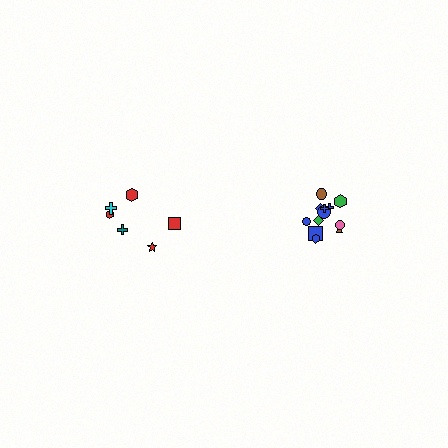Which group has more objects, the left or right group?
The right group.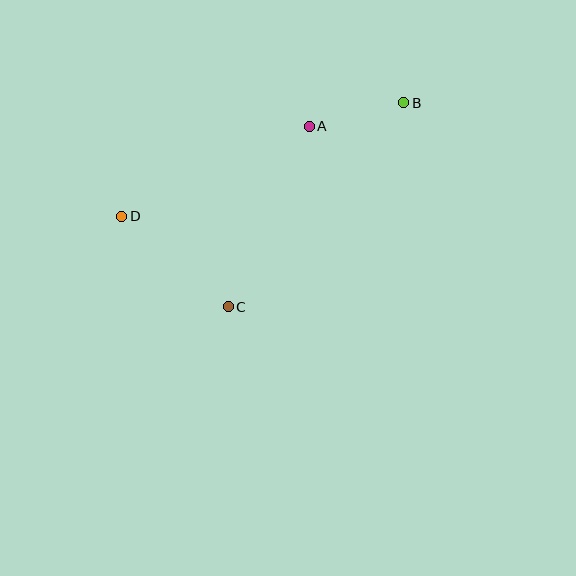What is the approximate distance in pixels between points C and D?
The distance between C and D is approximately 140 pixels.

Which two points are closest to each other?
Points A and B are closest to each other.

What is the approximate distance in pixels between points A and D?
The distance between A and D is approximately 208 pixels.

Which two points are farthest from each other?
Points B and D are farthest from each other.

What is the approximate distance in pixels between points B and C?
The distance between B and C is approximately 269 pixels.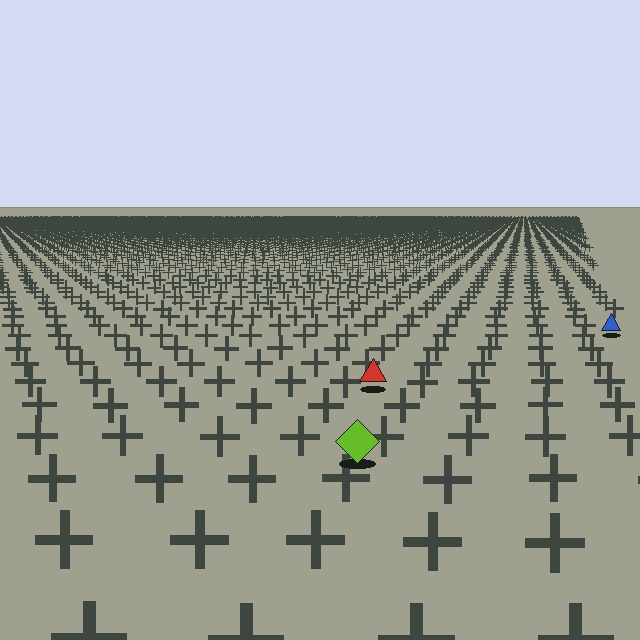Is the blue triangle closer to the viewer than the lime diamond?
No. The lime diamond is closer — you can tell from the texture gradient: the ground texture is coarser near it.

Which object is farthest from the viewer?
The blue triangle is farthest from the viewer. It appears smaller and the ground texture around it is denser.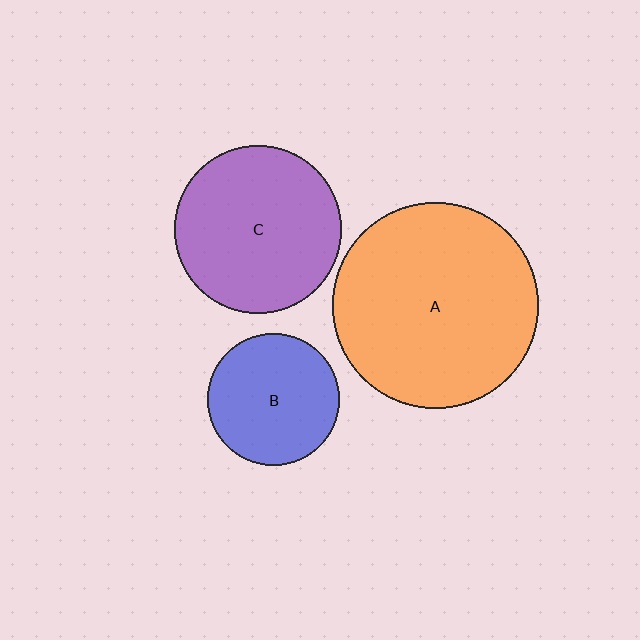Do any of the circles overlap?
No, none of the circles overlap.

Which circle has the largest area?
Circle A (orange).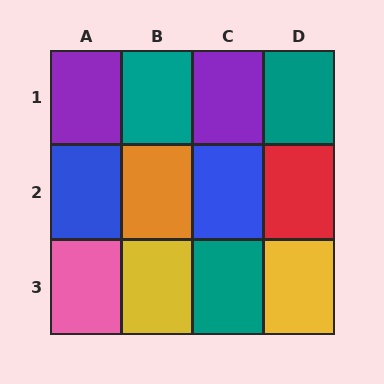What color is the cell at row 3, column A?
Pink.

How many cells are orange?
1 cell is orange.